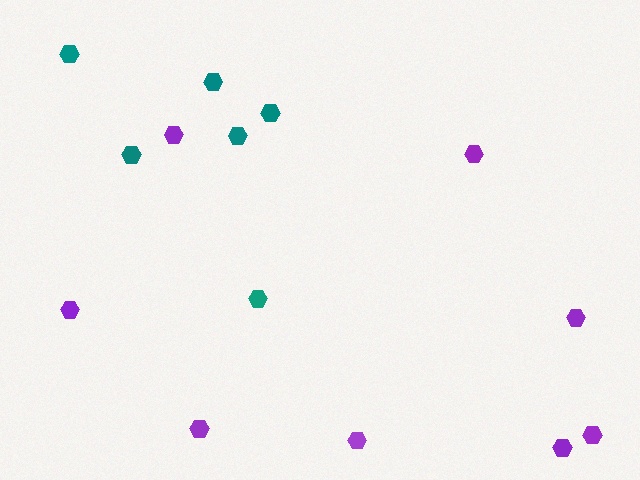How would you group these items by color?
There are 2 groups: one group of teal hexagons (6) and one group of purple hexagons (8).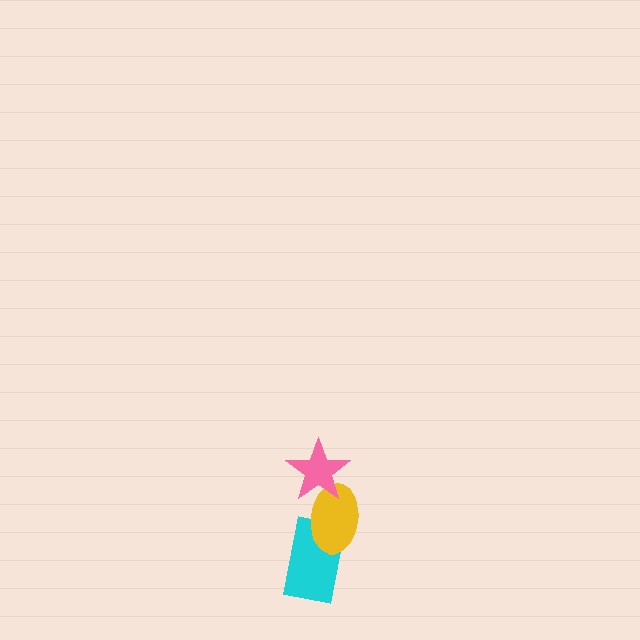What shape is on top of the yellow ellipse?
The pink star is on top of the yellow ellipse.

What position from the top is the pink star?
The pink star is 1st from the top.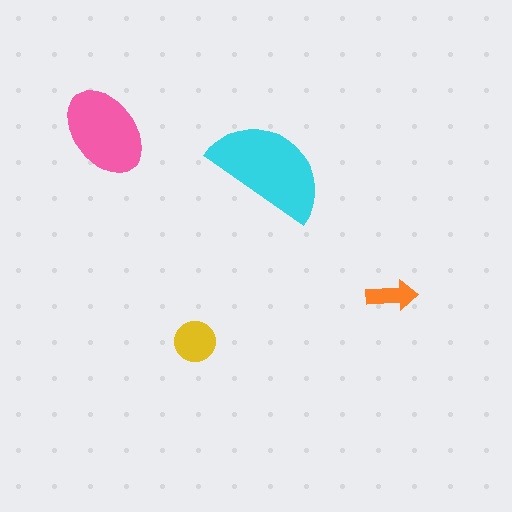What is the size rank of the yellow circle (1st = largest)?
3rd.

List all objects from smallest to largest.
The orange arrow, the yellow circle, the pink ellipse, the cyan semicircle.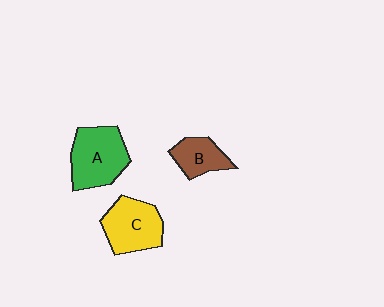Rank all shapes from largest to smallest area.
From largest to smallest: A (green), C (yellow), B (brown).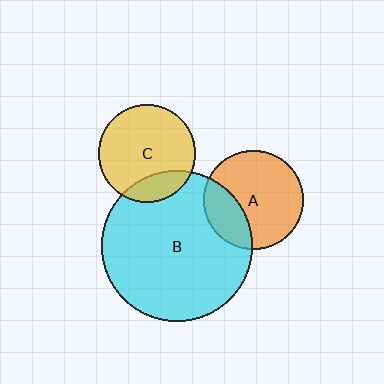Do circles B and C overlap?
Yes.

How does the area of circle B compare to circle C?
Approximately 2.4 times.